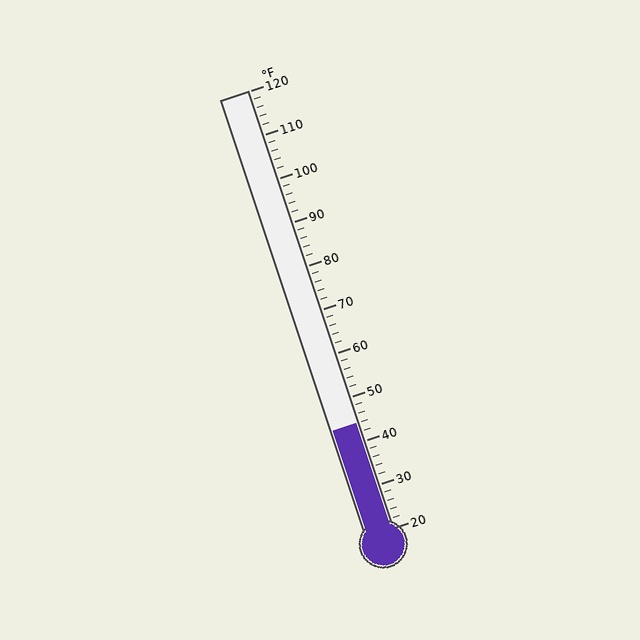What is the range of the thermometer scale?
The thermometer scale ranges from 20°F to 120°F.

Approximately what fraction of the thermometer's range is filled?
The thermometer is filled to approximately 25% of its range.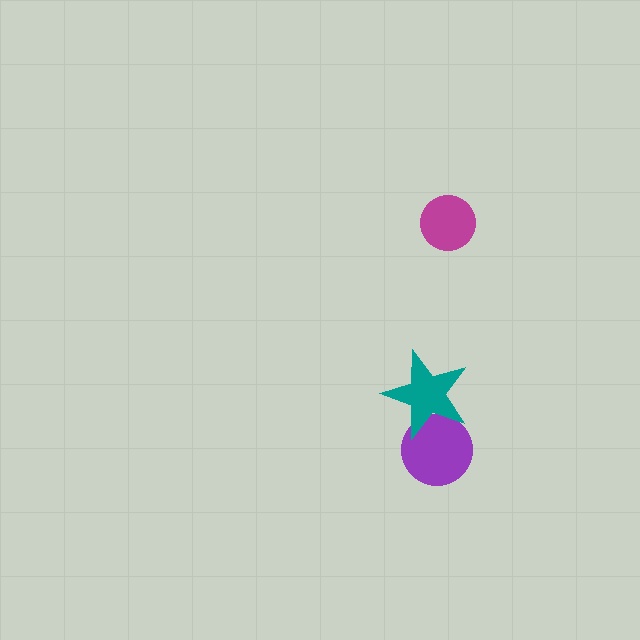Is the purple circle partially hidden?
Yes, it is partially covered by another shape.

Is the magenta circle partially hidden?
No, no other shape covers it.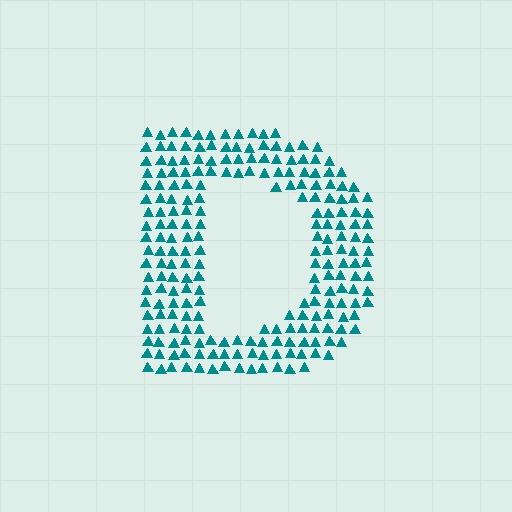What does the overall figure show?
The overall figure shows the letter D.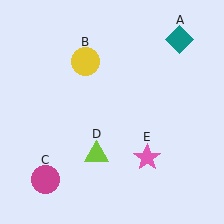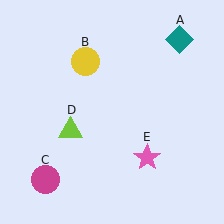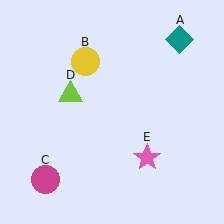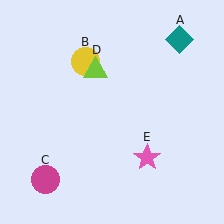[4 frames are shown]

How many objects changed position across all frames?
1 object changed position: lime triangle (object D).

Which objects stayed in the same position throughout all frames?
Teal diamond (object A) and yellow circle (object B) and magenta circle (object C) and pink star (object E) remained stationary.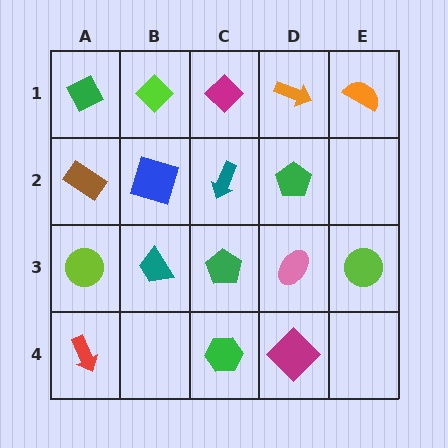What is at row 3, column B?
A teal trapezoid.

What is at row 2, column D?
A green pentagon.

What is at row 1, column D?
An orange arrow.